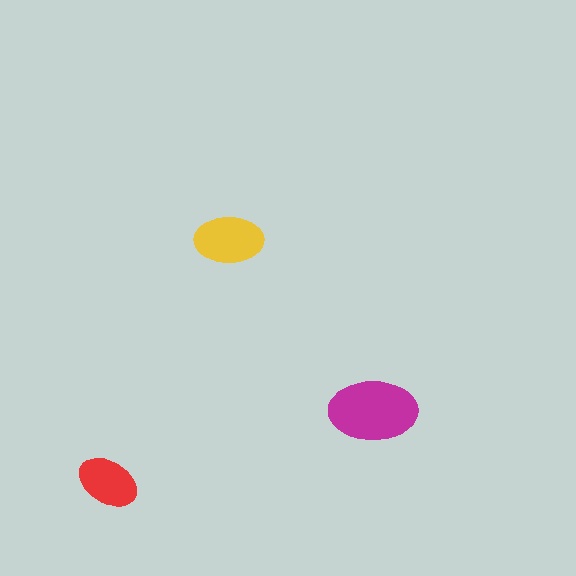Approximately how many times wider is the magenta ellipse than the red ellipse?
About 1.5 times wider.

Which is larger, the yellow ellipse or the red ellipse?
The yellow one.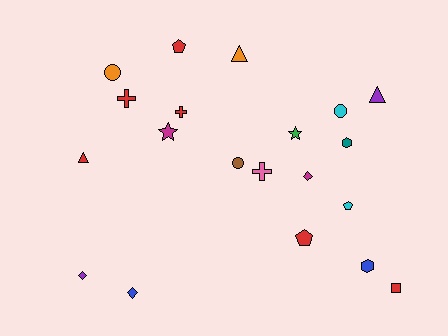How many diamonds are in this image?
There are 3 diamonds.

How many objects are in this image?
There are 20 objects.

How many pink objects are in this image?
There is 1 pink object.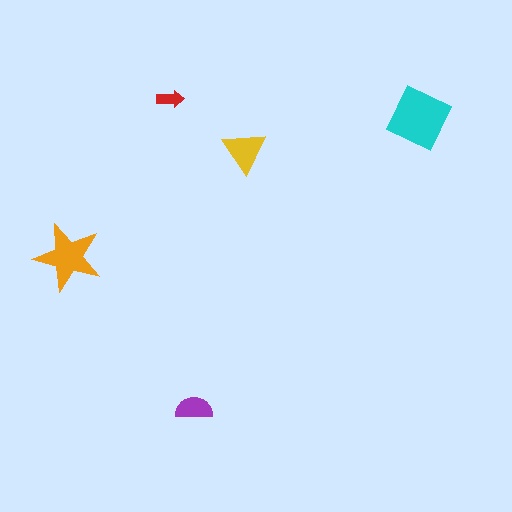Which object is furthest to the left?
The orange star is leftmost.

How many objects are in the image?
There are 5 objects in the image.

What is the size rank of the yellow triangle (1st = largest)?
3rd.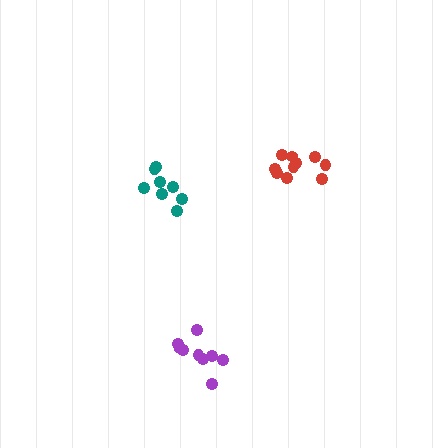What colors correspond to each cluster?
The clusters are colored: teal, purple, red.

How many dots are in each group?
Group 1: 8 dots, Group 2: 9 dots, Group 3: 10 dots (27 total).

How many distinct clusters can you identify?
There are 3 distinct clusters.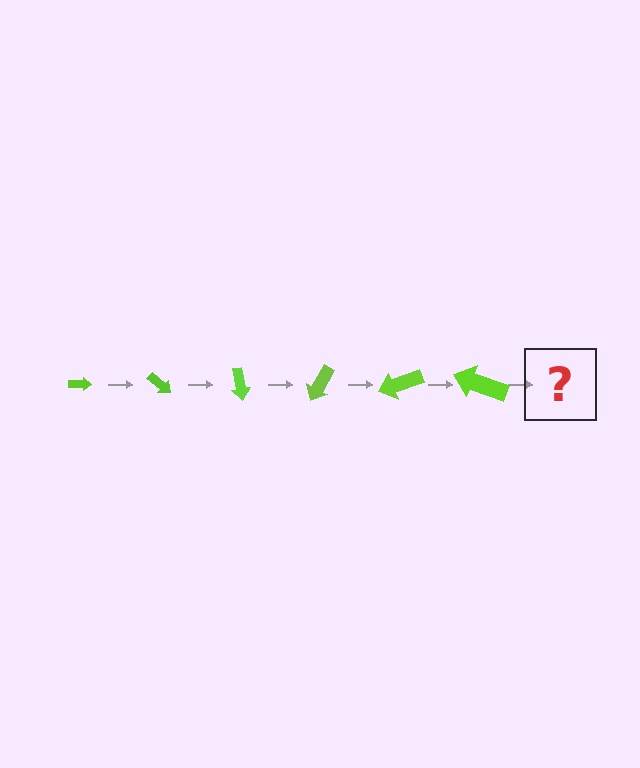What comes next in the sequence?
The next element should be an arrow, larger than the previous one and rotated 240 degrees from the start.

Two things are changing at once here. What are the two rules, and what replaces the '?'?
The two rules are that the arrow grows larger each step and it rotates 40 degrees each step. The '?' should be an arrow, larger than the previous one and rotated 240 degrees from the start.